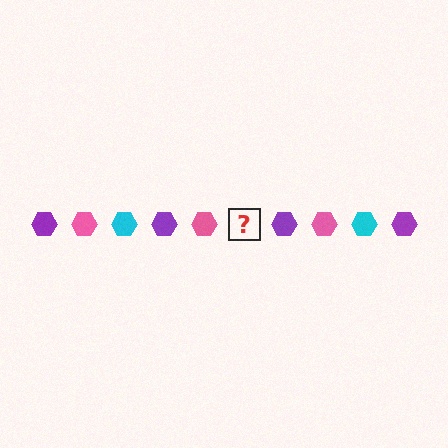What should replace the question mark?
The question mark should be replaced with a cyan hexagon.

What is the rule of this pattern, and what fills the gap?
The rule is that the pattern cycles through purple, pink, cyan hexagons. The gap should be filled with a cyan hexagon.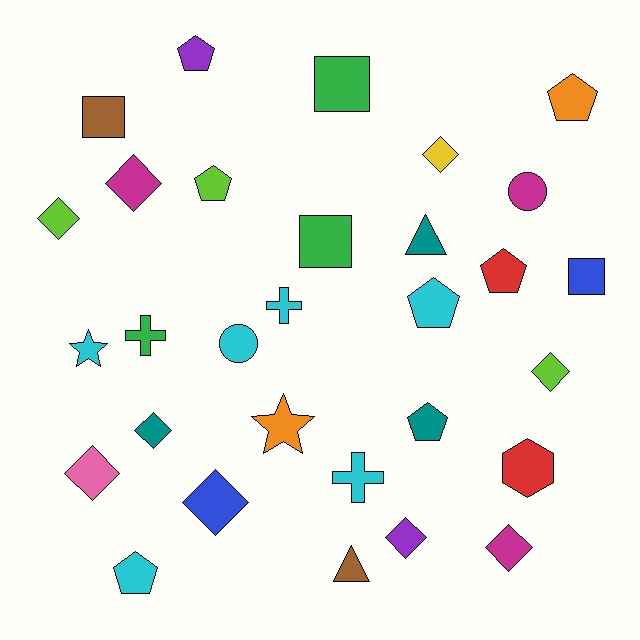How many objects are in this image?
There are 30 objects.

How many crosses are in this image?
There are 3 crosses.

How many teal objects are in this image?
There are 3 teal objects.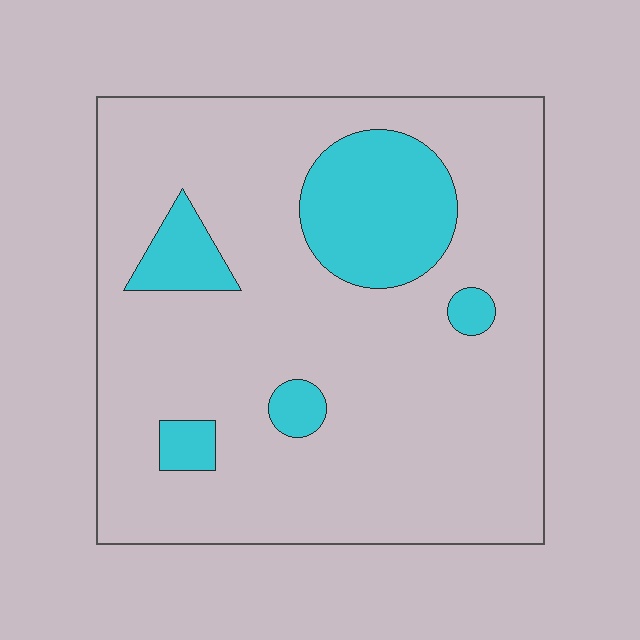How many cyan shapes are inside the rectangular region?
5.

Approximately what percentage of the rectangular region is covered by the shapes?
Approximately 15%.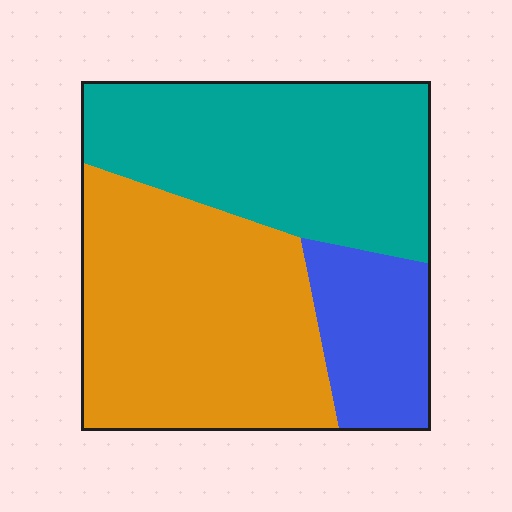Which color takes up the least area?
Blue, at roughly 15%.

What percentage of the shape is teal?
Teal takes up about two fifths (2/5) of the shape.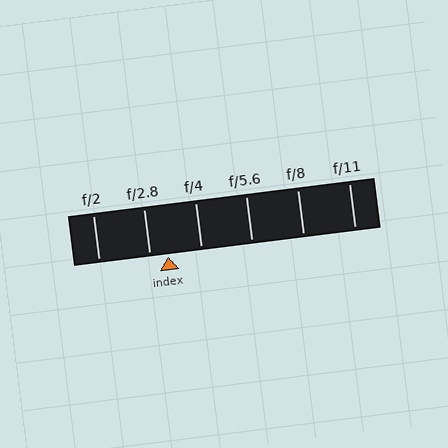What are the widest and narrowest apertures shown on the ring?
The widest aperture shown is f/2 and the narrowest is f/11.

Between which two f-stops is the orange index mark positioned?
The index mark is between f/2.8 and f/4.